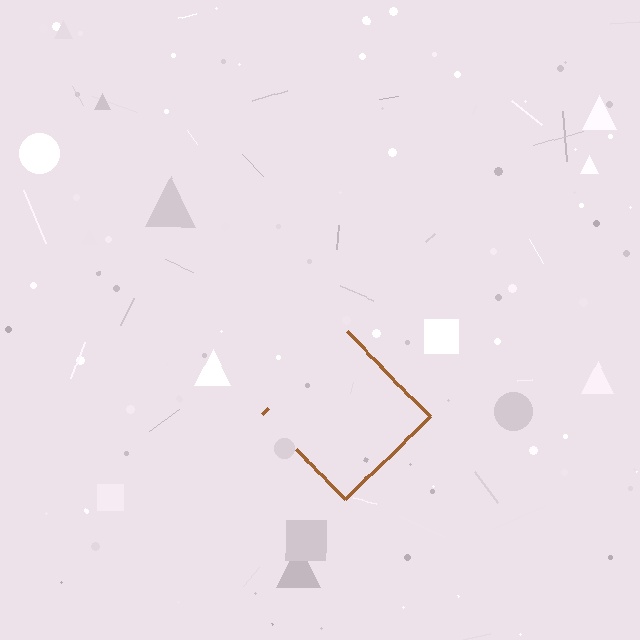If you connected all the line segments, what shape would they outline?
They would outline a diamond.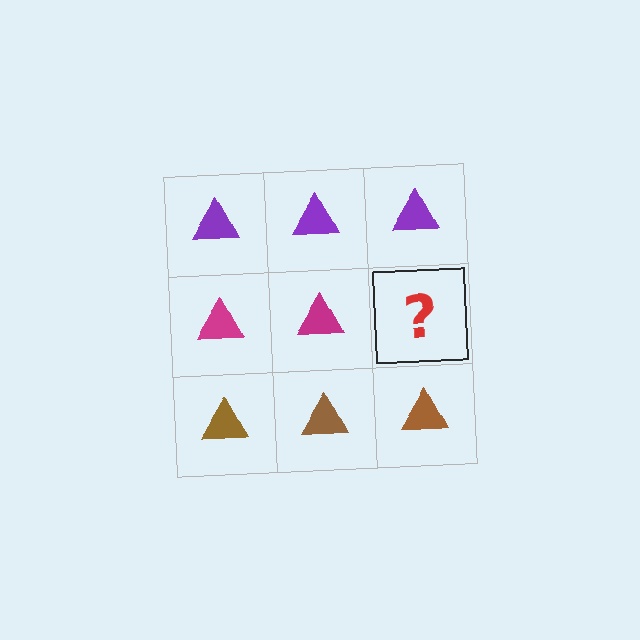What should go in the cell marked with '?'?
The missing cell should contain a magenta triangle.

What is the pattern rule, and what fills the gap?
The rule is that each row has a consistent color. The gap should be filled with a magenta triangle.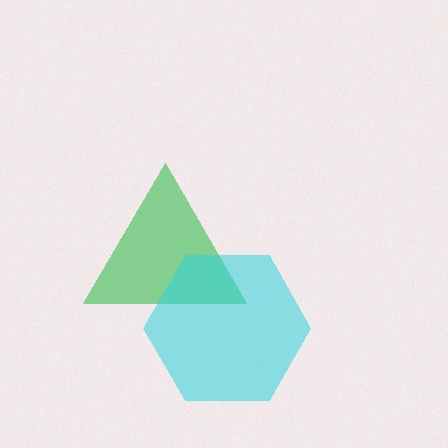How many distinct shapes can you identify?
There are 2 distinct shapes: a green triangle, a cyan hexagon.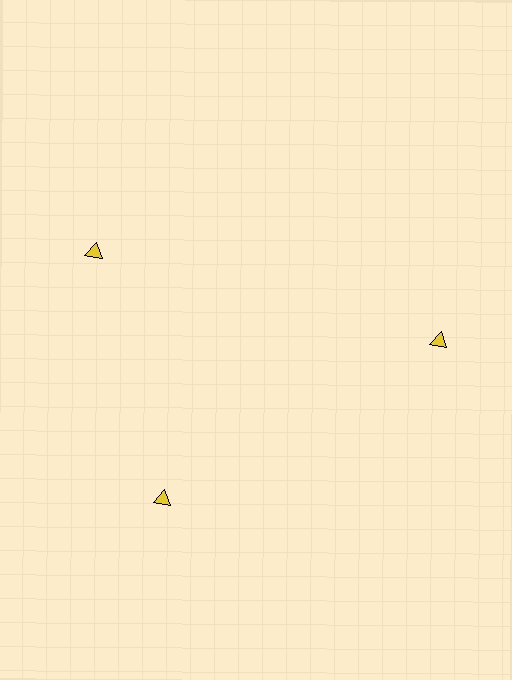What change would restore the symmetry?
The symmetry would be restored by rotating it back into even spacing with its neighbors so that all 3 triangles sit at equal angles and equal distance from the center.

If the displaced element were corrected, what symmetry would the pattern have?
It would have 3-fold rotational symmetry — the pattern would map onto itself every 120 degrees.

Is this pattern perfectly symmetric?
No. The 3 yellow triangles are arranged in a ring, but one element near the 11 o'clock position is rotated out of alignment along the ring, breaking the 3-fold rotational symmetry.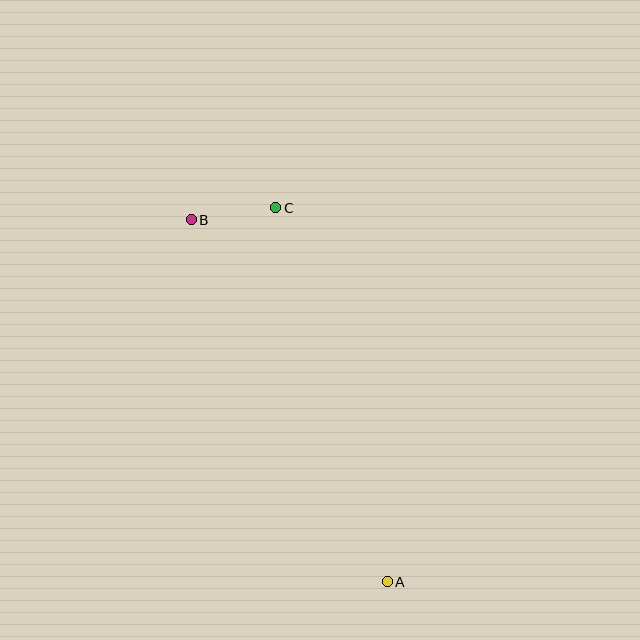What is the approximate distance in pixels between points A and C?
The distance between A and C is approximately 391 pixels.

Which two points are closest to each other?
Points B and C are closest to each other.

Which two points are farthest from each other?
Points A and B are farthest from each other.